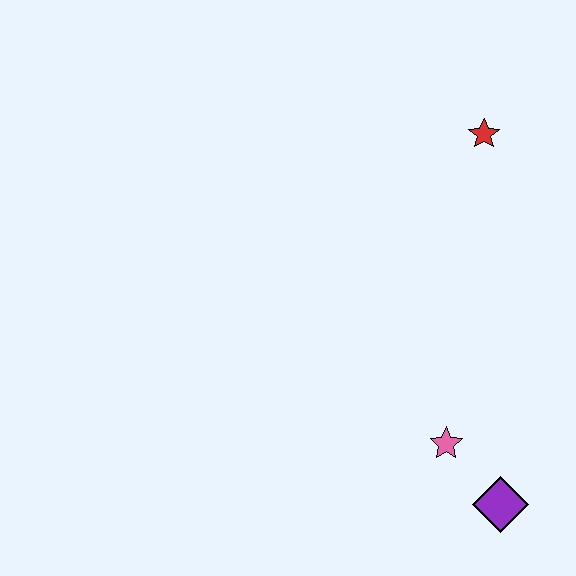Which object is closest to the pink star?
The purple diamond is closest to the pink star.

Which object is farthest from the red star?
The purple diamond is farthest from the red star.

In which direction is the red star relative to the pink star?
The red star is above the pink star.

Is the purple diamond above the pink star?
No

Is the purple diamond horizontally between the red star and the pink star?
No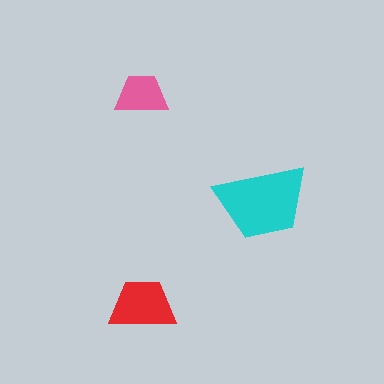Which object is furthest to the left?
The pink trapezoid is leftmost.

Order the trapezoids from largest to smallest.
the cyan one, the red one, the pink one.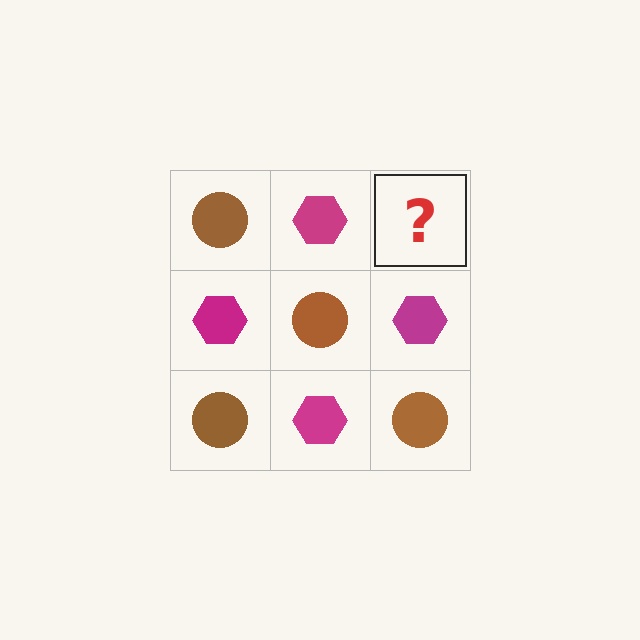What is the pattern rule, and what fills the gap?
The rule is that it alternates brown circle and magenta hexagon in a checkerboard pattern. The gap should be filled with a brown circle.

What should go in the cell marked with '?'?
The missing cell should contain a brown circle.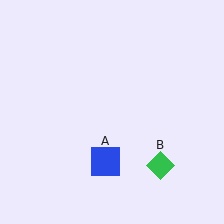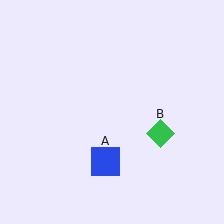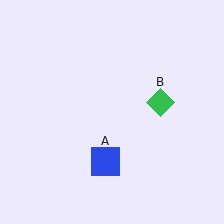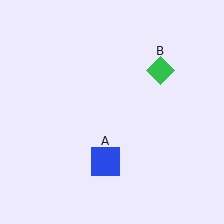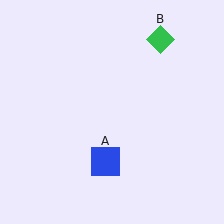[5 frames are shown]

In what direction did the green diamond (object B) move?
The green diamond (object B) moved up.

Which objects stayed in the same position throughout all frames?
Blue square (object A) remained stationary.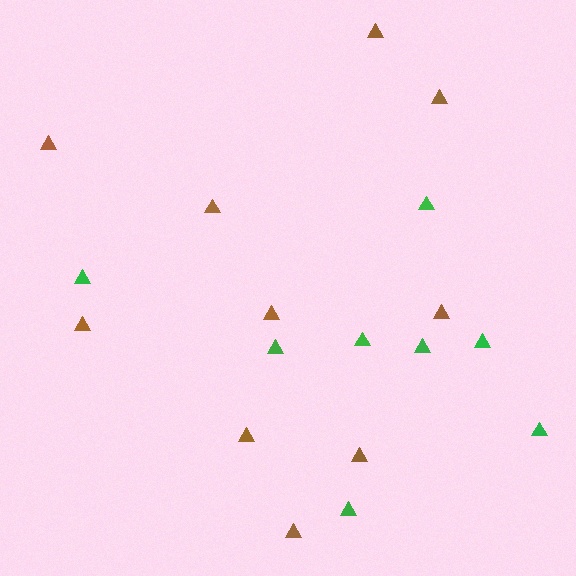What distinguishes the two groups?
There are 2 groups: one group of brown triangles (10) and one group of green triangles (8).